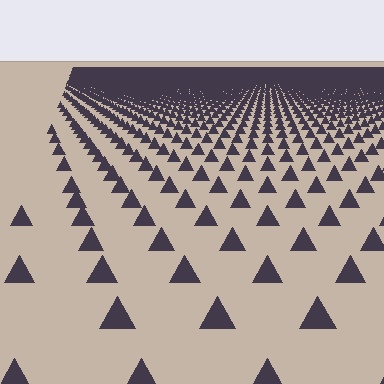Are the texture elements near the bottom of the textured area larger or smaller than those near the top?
Larger. Near the bottom, elements are closer to the viewer and appear at a bigger on-screen size.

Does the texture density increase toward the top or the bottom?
Density increases toward the top.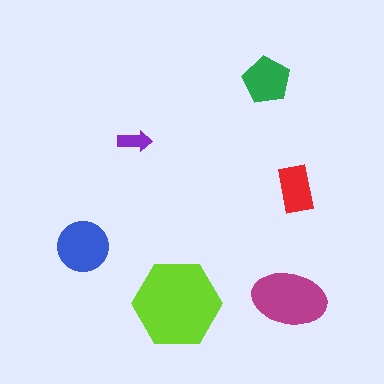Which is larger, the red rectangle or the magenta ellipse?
The magenta ellipse.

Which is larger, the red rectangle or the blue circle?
The blue circle.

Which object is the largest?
The lime hexagon.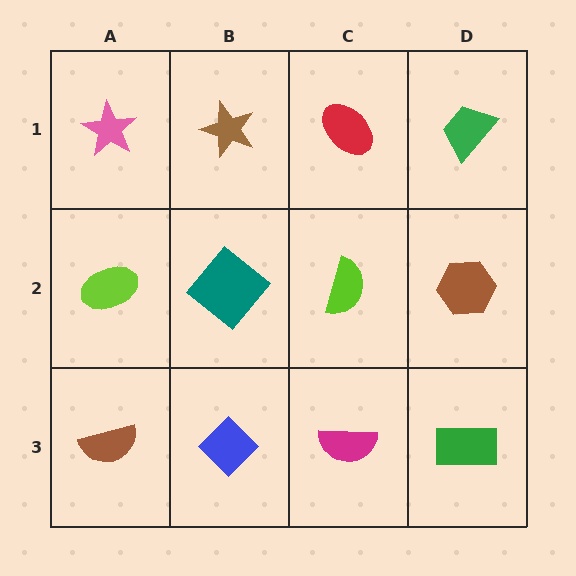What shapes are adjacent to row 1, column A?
A lime ellipse (row 2, column A), a brown star (row 1, column B).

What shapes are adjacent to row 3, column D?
A brown hexagon (row 2, column D), a magenta semicircle (row 3, column C).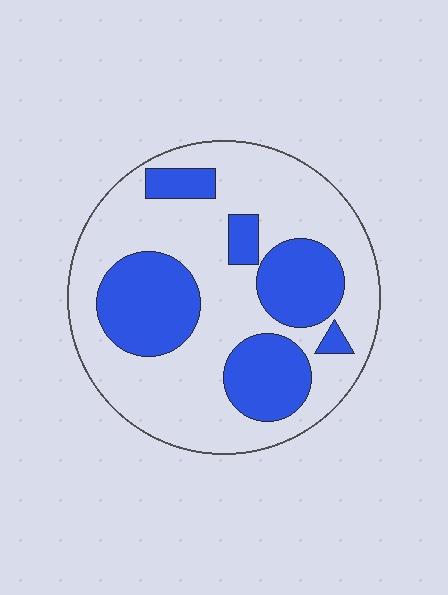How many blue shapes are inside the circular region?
6.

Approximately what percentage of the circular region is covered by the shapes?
Approximately 35%.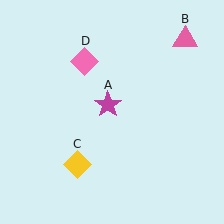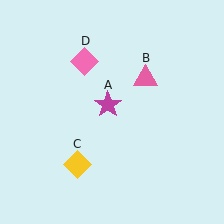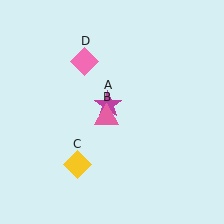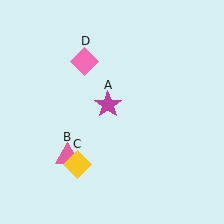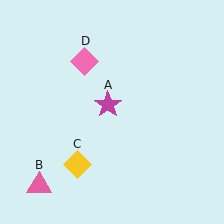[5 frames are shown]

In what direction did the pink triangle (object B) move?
The pink triangle (object B) moved down and to the left.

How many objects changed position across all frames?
1 object changed position: pink triangle (object B).